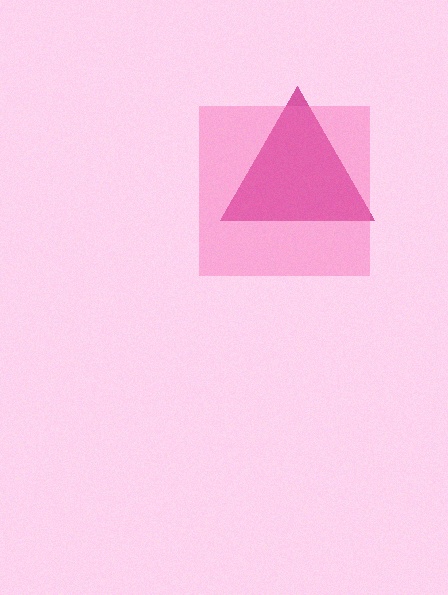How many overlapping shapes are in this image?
There are 2 overlapping shapes in the image.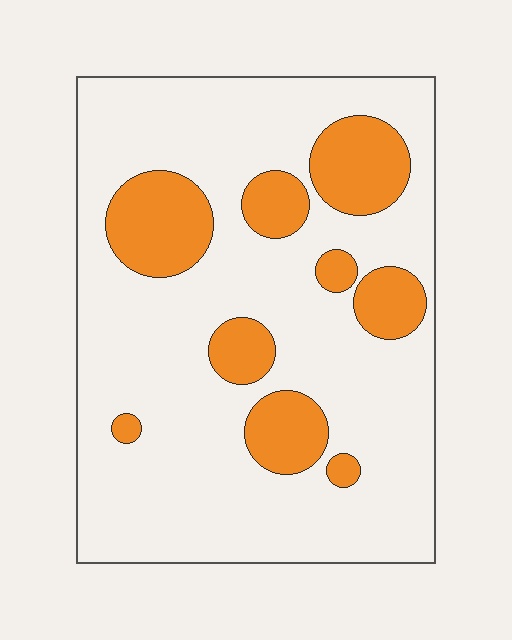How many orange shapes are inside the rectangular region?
9.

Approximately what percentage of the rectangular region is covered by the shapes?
Approximately 20%.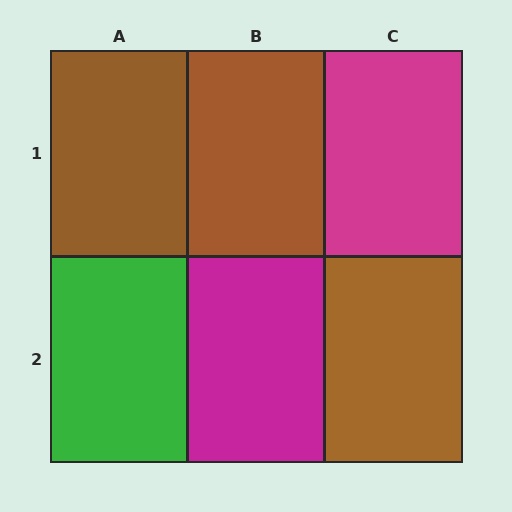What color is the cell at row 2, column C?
Brown.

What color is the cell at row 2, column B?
Magenta.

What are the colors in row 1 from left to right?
Brown, brown, magenta.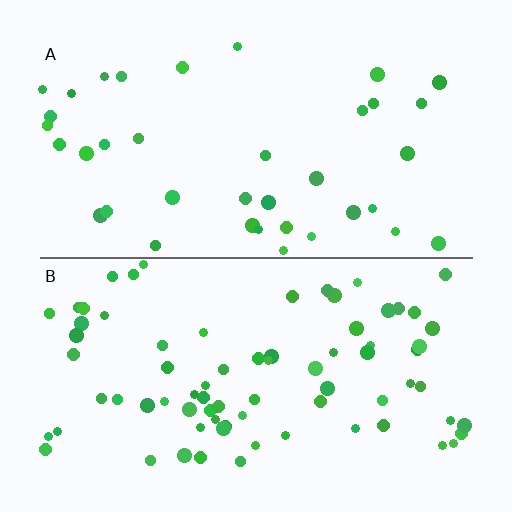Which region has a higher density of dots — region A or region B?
B (the bottom).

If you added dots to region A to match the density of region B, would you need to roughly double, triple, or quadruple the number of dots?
Approximately double.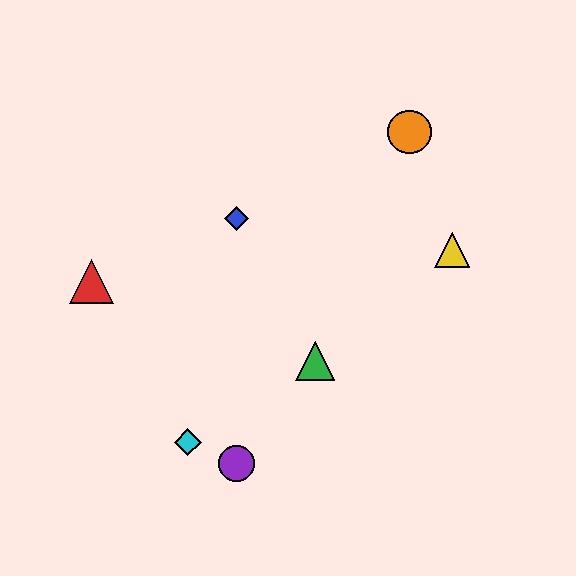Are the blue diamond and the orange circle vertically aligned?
No, the blue diamond is at x≈237 and the orange circle is at x≈409.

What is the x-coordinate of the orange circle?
The orange circle is at x≈409.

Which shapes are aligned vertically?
The blue diamond, the purple circle are aligned vertically.